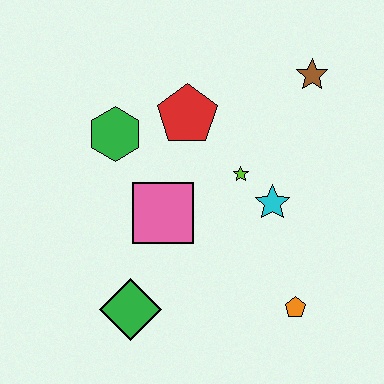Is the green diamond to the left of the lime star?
Yes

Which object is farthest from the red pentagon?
The orange pentagon is farthest from the red pentagon.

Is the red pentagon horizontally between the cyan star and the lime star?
No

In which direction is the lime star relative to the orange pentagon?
The lime star is above the orange pentagon.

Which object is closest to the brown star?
The lime star is closest to the brown star.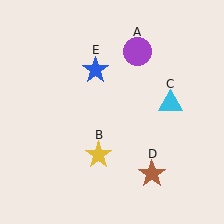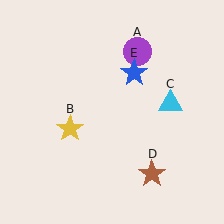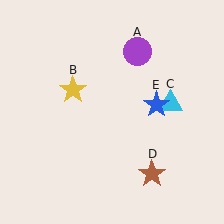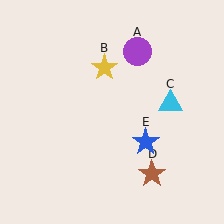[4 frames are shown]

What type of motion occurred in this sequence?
The yellow star (object B), blue star (object E) rotated clockwise around the center of the scene.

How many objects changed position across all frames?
2 objects changed position: yellow star (object B), blue star (object E).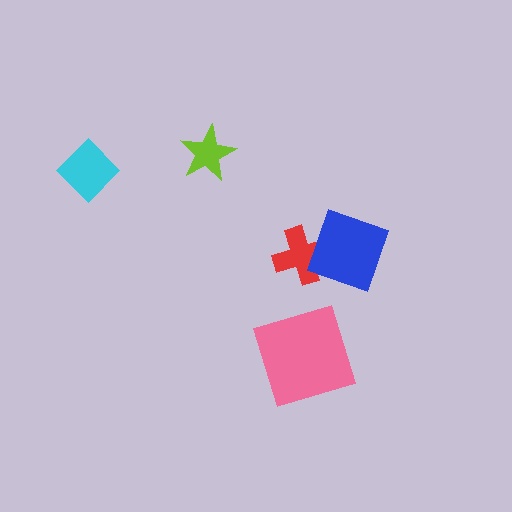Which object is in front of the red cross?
The blue diamond is in front of the red cross.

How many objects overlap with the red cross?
1 object overlaps with the red cross.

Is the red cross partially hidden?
Yes, it is partially covered by another shape.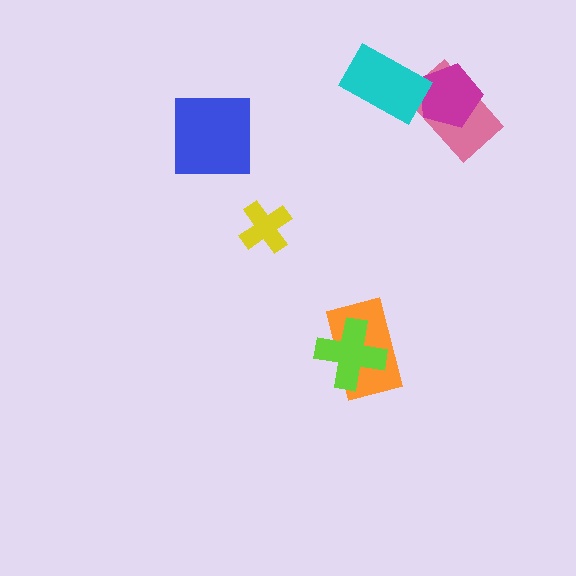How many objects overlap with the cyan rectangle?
2 objects overlap with the cyan rectangle.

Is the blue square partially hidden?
No, no other shape covers it.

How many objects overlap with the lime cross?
1 object overlaps with the lime cross.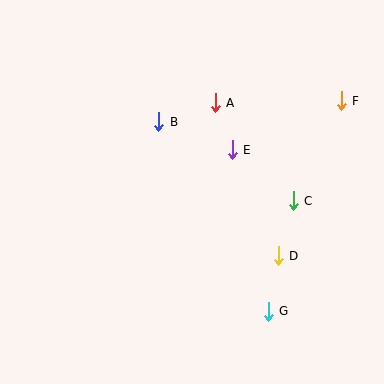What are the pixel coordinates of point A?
Point A is at (215, 103).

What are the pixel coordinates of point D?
Point D is at (278, 256).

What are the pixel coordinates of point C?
Point C is at (293, 201).